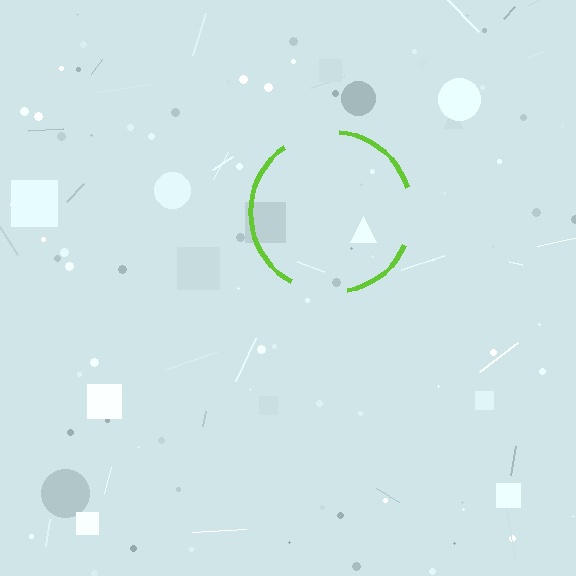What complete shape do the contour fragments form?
The contour fragments form a circle.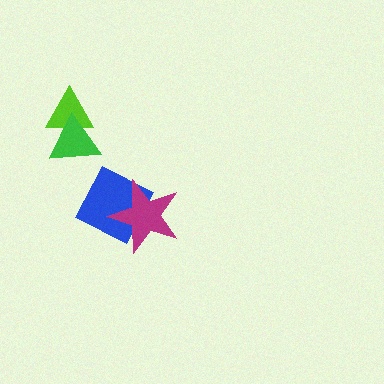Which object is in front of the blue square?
The magenta star is in front of the blue square.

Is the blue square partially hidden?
Yes, it is partially covered by another shape.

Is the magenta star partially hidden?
No, no other shape covers it.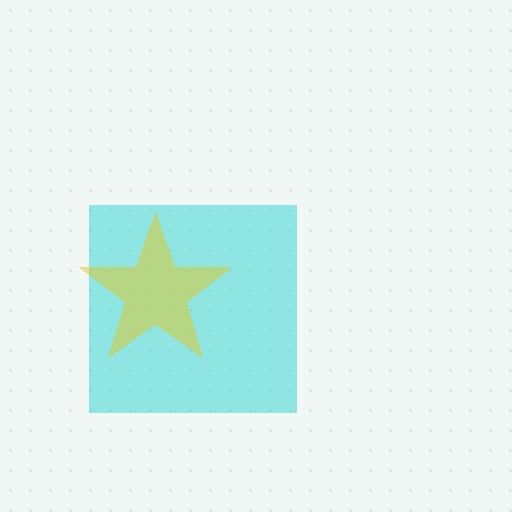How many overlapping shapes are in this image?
There are 2 overlapping shapes in the image.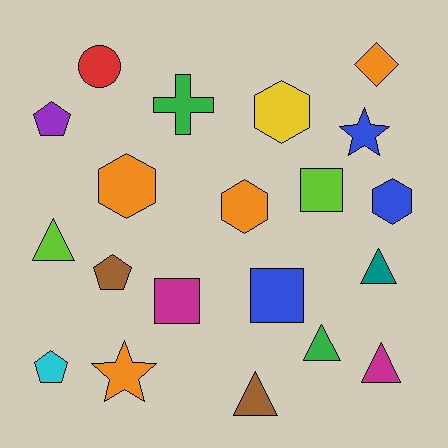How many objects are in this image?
There are 20 objects.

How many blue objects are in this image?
There are 3 blue objects.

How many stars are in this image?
There are 2 stars.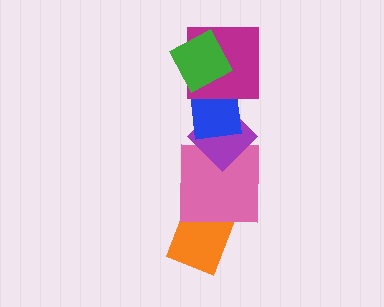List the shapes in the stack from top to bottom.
From top to bottom: the green square, the magenta square, the blue square, the purple diamond, the pink square, the orange rectangle.